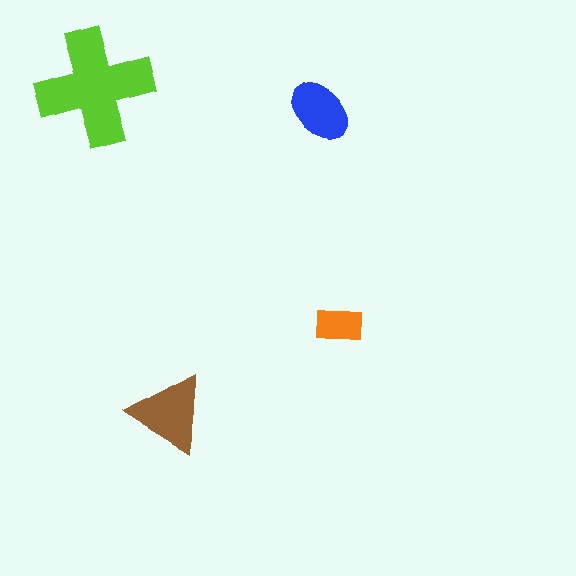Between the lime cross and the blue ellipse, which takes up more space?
The lime cross.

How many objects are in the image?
There are 4 objects in the image.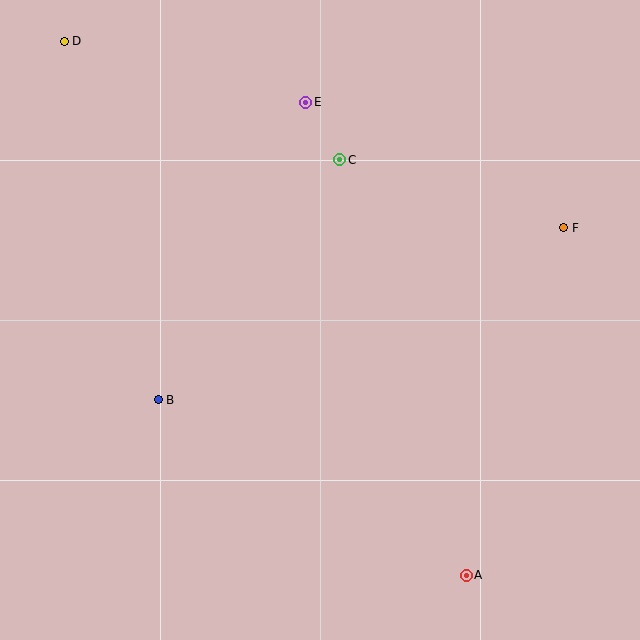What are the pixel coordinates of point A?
Point A is at (466, 575).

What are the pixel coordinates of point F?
Point F is at (564, 228).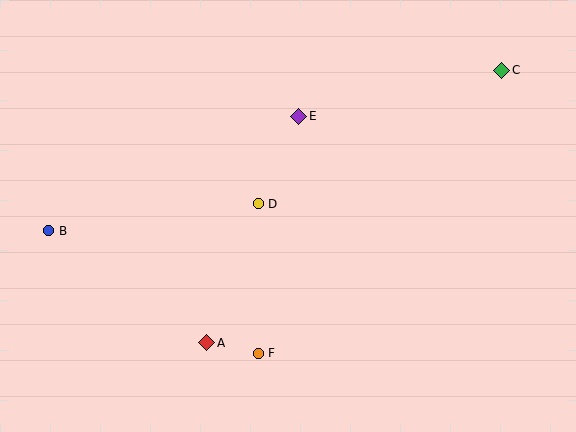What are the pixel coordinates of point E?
Point E is at (299, 116).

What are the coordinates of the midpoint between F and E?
The midpoint between F and E is at (279, 235).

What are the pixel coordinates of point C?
Point C is at (502, 70).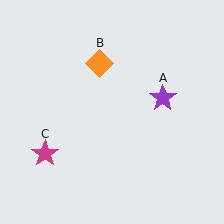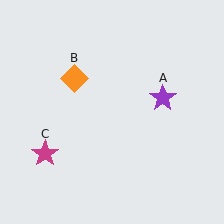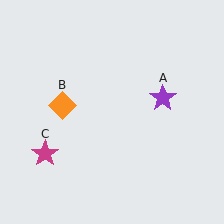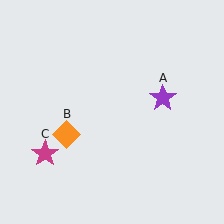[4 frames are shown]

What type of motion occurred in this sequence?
The orange diamond (object B) rotated counterclockwise around the center of the scene.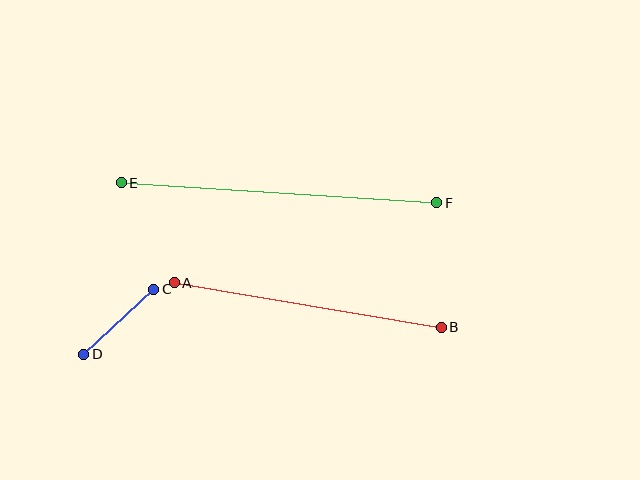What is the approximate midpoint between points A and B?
The midpoint is at approximately (308, 305) pixels.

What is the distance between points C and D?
The distance is approximately 95 pixels.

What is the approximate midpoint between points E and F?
The midpoint is at approximately (279, 193) pixels.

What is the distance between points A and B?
The distance is approximately 271 pixels.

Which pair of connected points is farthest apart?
Points E and F are farthest apart.